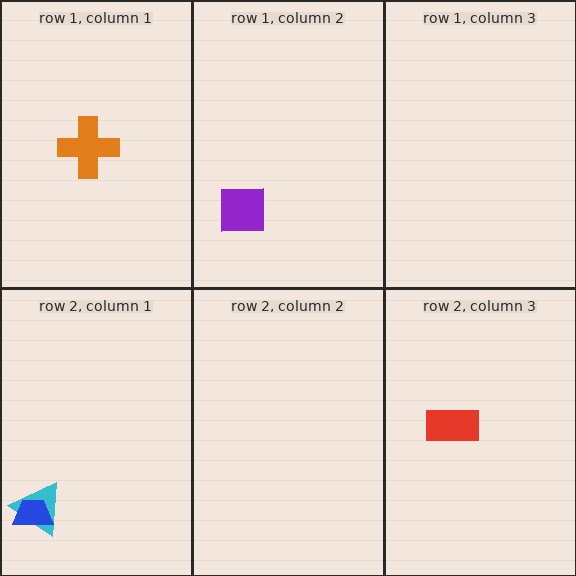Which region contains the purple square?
The row 1, column 2 region.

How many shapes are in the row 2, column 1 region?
2.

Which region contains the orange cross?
The row 1, column 1 region.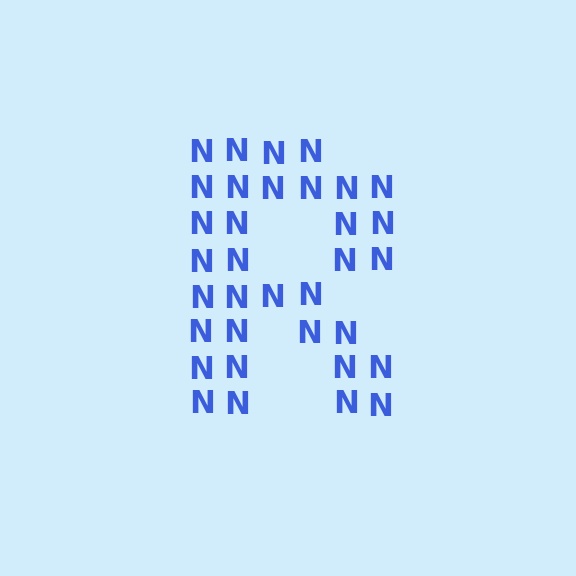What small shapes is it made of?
It is made of small letter N's.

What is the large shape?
The large shape is the letter R.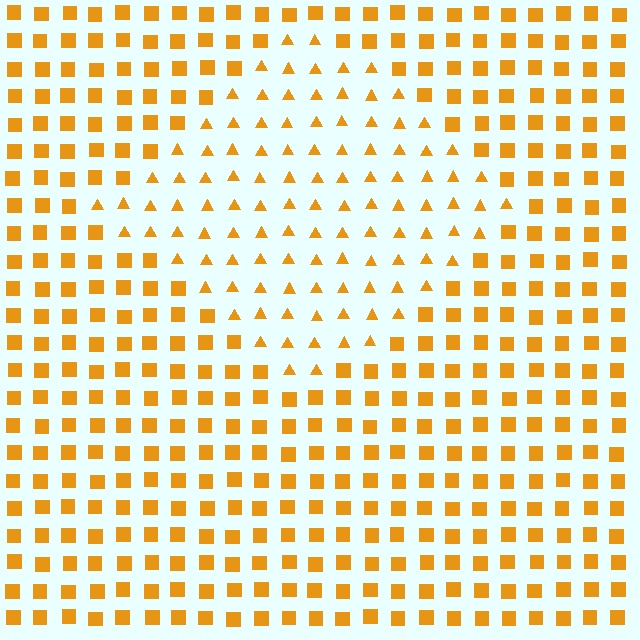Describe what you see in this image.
The image is filled with small orange elements arranged in a uniform grid. A diamond-shaped region contains triangles, while the surrounding area contains squares. The boundary is defined purely by the change in element shape.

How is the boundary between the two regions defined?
The boundary is defined by a change in element shape: triangles inside vs. squares outside. All elements share the same color and spacing.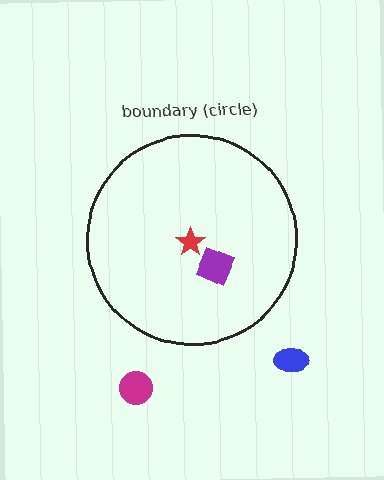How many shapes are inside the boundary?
2 inside, 2 outside.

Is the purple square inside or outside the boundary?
Inside.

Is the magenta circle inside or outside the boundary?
Outside.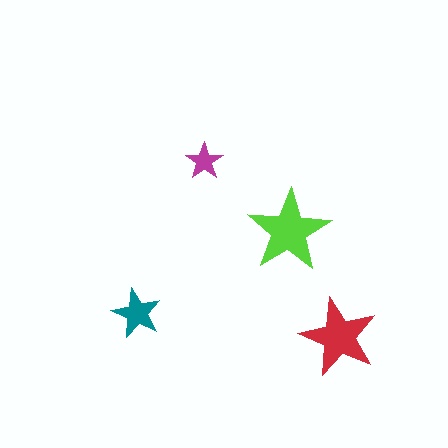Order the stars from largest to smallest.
the lime one, the red one, the teal one, the magenta one.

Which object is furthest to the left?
The teal star is leftmost.